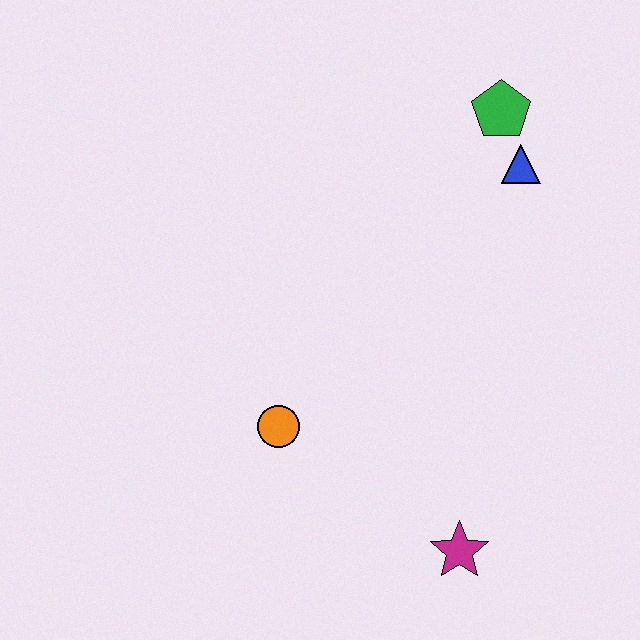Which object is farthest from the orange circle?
The green pentagon is farthest from the orange circle.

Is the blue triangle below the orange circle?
No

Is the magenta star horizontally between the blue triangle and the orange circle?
Yes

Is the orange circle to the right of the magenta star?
No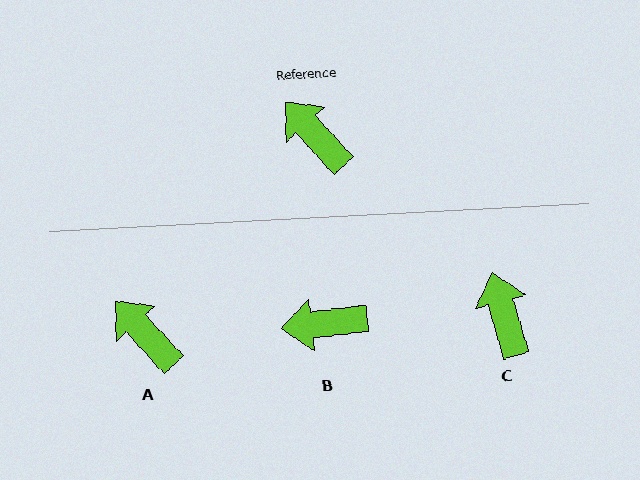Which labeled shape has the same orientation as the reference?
A.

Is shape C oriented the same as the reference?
No, it is off by about 27 degrees.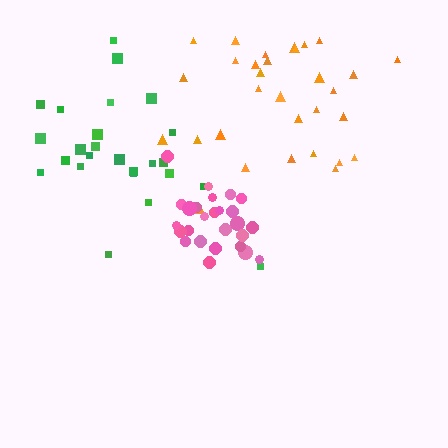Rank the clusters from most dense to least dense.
pink, orange, green.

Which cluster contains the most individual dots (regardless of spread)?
Orange (31).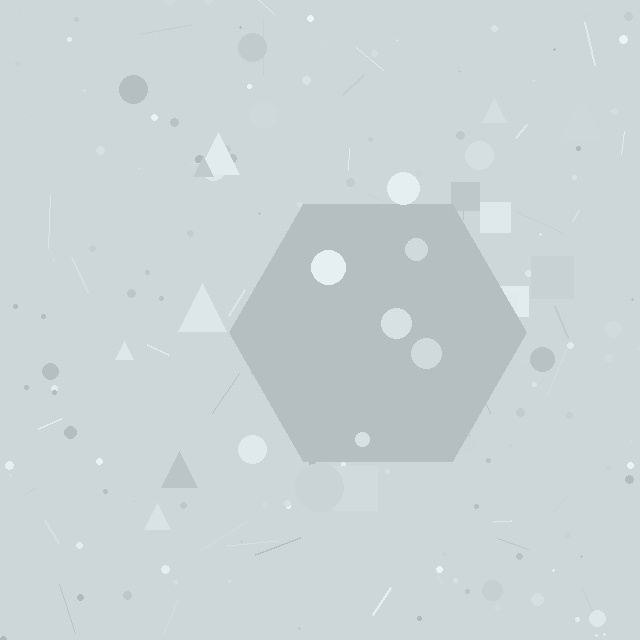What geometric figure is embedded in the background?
A hexagon is embedded in the background.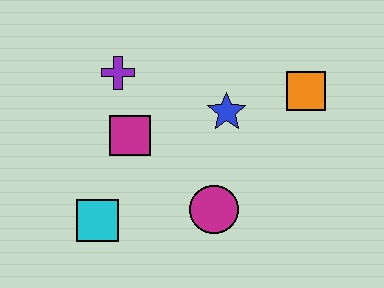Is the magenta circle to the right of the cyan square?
Yes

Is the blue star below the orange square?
Yes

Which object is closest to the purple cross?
The magenta square is closest to the purple cross.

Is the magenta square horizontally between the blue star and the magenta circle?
No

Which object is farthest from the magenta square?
The orange square is farthest from the magenta square.